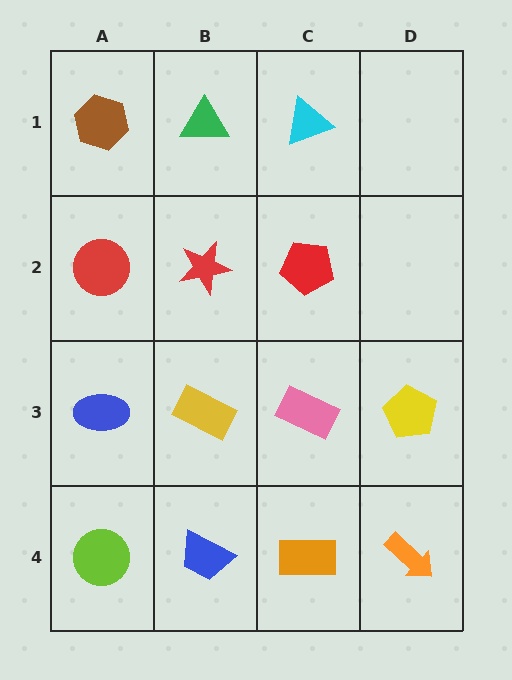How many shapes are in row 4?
4 shapes.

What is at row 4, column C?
An orange rectangle.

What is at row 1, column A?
A brown hexagon.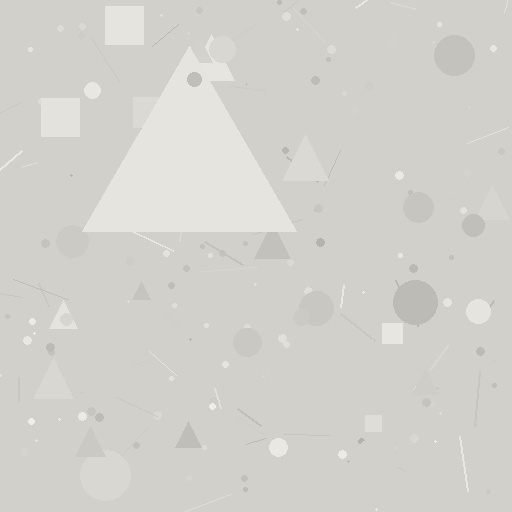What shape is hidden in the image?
A triangle is hidden in the image.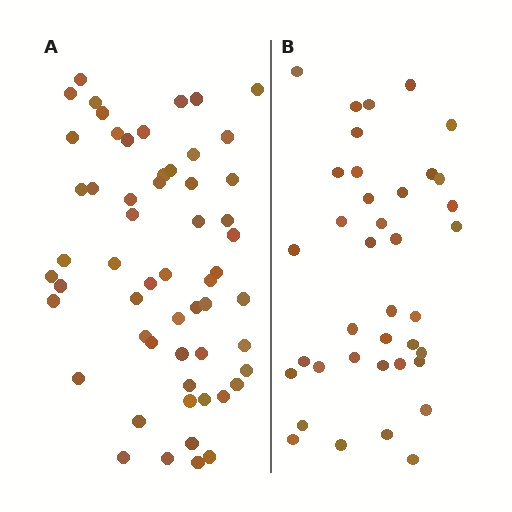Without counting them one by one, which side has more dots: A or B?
Region A (the left region) has more dots.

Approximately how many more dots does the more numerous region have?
Region A has approximately 20 more dots than region B.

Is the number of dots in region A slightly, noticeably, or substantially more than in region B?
Region A has substantially more. The ratio is roughly 1.5 to 1.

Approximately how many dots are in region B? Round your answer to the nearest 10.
About 40 dots. (The exact count is 38, which rounds to 40.)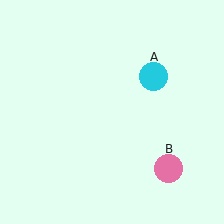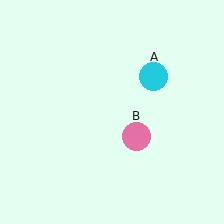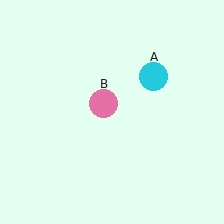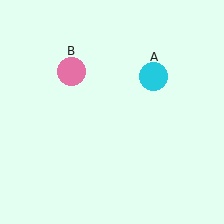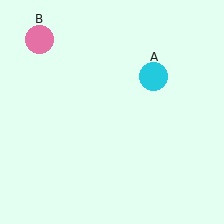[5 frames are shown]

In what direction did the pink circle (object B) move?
The pink circle (object B) moved up and to the left.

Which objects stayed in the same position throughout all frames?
Cyan circle (object A) remained stationary.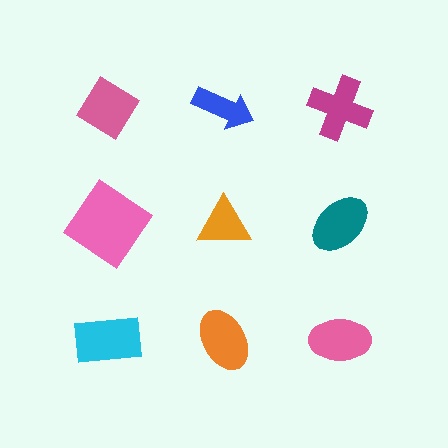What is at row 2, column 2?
An orange triangle.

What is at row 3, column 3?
A pink ellipse.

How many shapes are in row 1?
3 shapes.